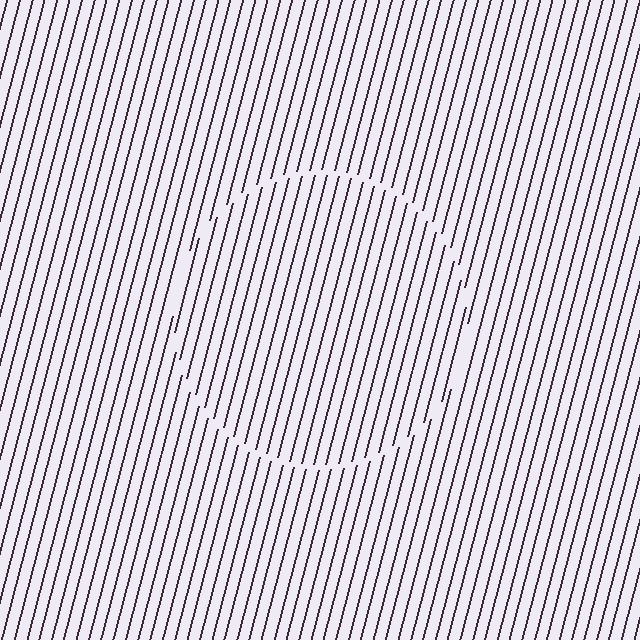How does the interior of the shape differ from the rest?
The interior of the shape contains the same grating, shifted by half a period — the contour is defined by the phase discontinuity where line-ends from the inner and outer gratings abut.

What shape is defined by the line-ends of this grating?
An illusory circle. The interior of the shape contains the same grating, shifted by half a period — the contour is defined by the phase discontinuity where line-ends from the inner and outer gratings abut.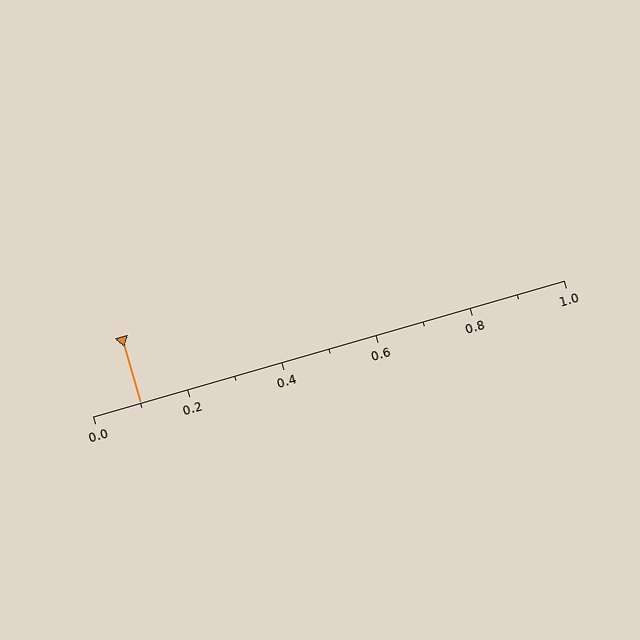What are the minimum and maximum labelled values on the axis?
The axis runs from 0.0 to 1.0.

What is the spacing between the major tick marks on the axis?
The major ticks are spaced 0.2 apart.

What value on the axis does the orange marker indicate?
The marker indicates approximately 0.1.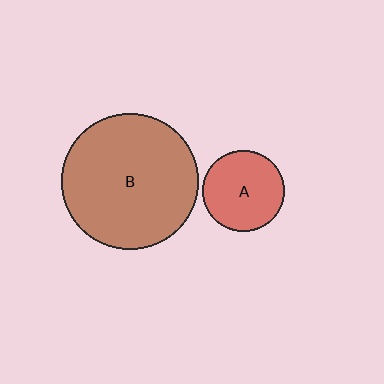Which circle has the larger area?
Circle B (brown).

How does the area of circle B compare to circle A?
Approximately 2.8 times.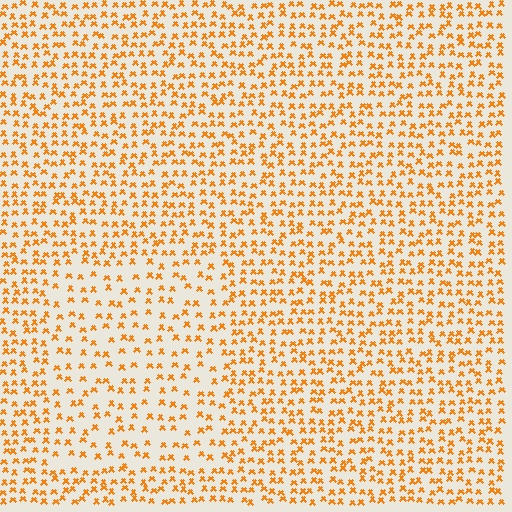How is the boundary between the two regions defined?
The boundary is defined by a change in element density (approximately 1.7x ratio). All elements are the same color, size, and shape.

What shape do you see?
I see a rectangle.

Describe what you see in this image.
The image contains small orange elements arranged at two different densities. A rectangle-shaped region is visible where the elements are less densely packed than the surrounding area.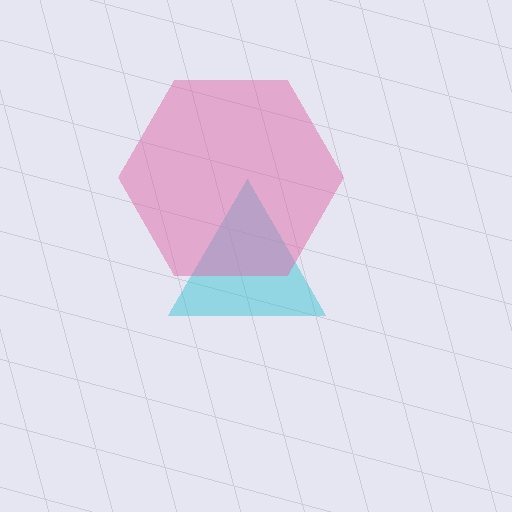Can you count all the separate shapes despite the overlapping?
Yes, there are 2 separate shapes.